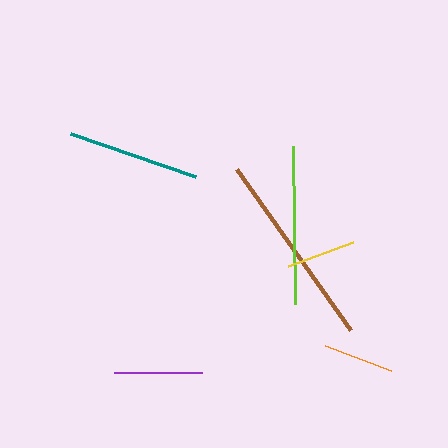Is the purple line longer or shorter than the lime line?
The lime line is longer than the purple line.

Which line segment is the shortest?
The yellow line is the shortest at approximately 70 pixels.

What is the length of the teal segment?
The teal segment is approximately 132 pixels long.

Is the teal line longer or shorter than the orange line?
The teal line is longer than the orange line.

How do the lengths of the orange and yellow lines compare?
The orange and yellow lines are approximately the same length.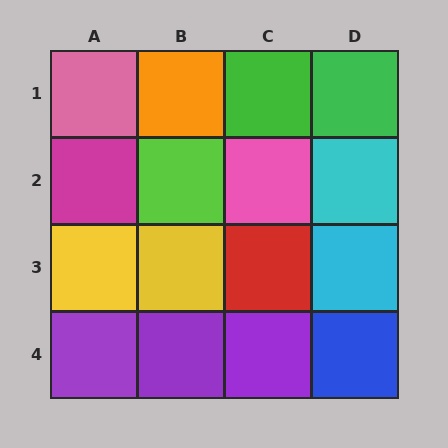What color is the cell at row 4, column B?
Purple.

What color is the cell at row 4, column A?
Purple.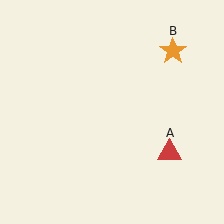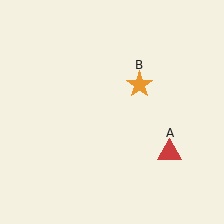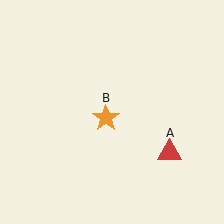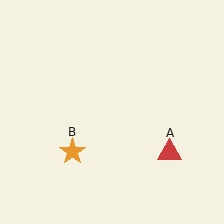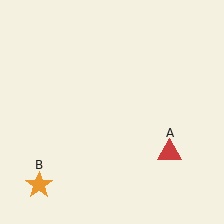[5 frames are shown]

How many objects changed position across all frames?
1 object changed position: orange star (object B).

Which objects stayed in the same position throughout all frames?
Red triangle (object A) remained stationary.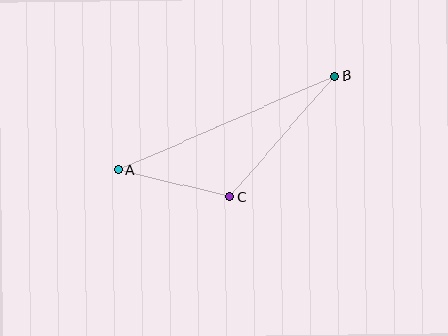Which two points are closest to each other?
Points A and C are closest to each other.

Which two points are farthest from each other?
Points A and B are farthest from each other.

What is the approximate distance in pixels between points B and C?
The distance between B and C is approximately 160 pixels.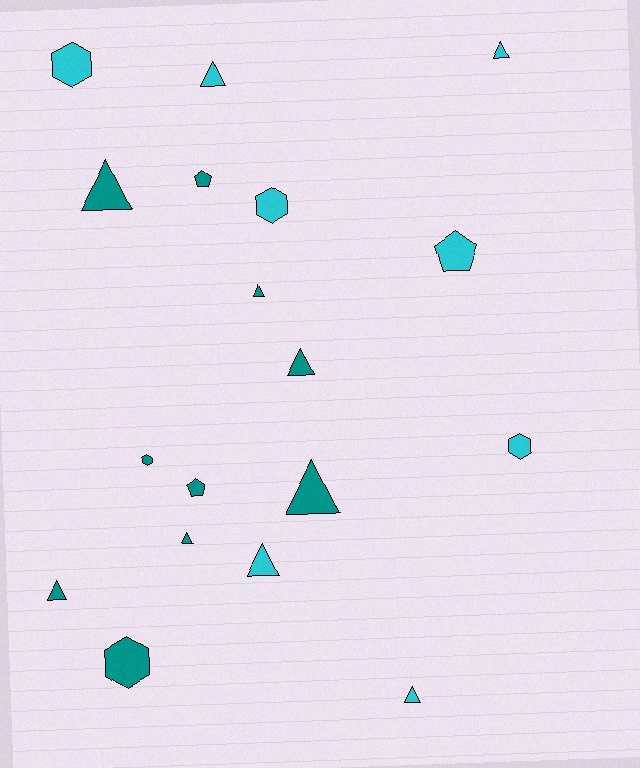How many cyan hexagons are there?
There are 3 cyan hexagons.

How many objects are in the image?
There are 18 objects.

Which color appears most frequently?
Teal, with 10 objects.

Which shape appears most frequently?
Triangle, with 10 objects.